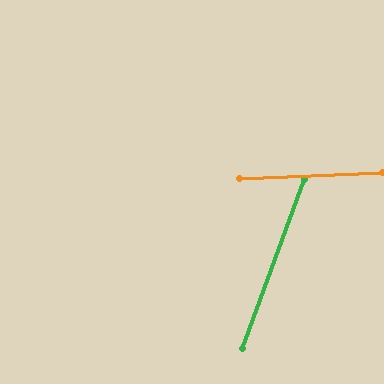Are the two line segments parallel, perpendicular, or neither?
Neither parallel nor perpendicular — they differ by about 67°.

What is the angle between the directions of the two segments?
Approximately 67 degrees.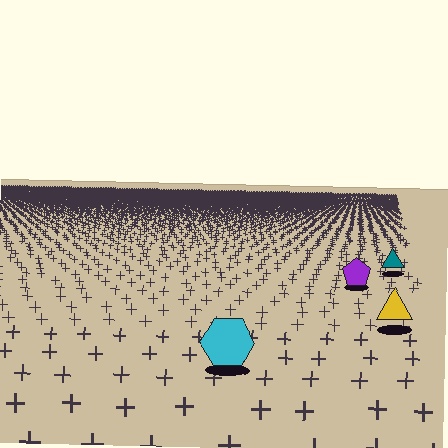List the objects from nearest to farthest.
From nearest to farthest: the cyan hexagon, the yellow triangle, the purple pentagon, the teal triangle.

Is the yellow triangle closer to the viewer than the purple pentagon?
Yes. The yellow triangle is closer — you can tell from the texture gradient: the ground texture is coarser near it.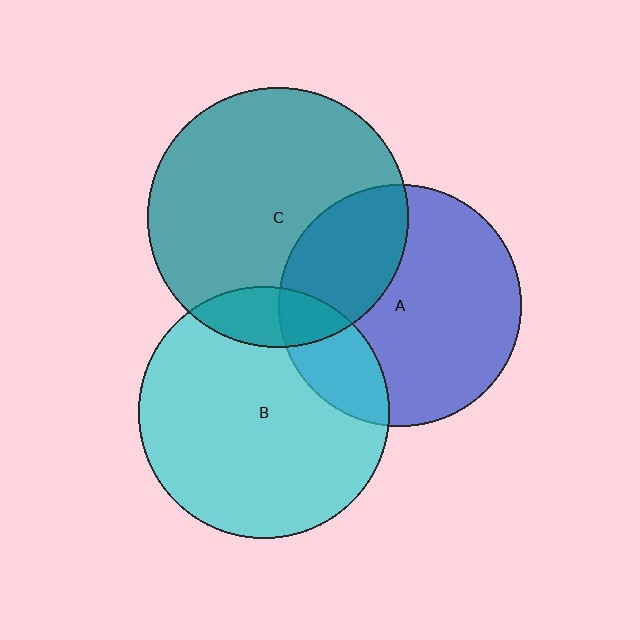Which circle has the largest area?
Circle C (teal).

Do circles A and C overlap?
Yes.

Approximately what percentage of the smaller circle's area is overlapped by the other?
Approximately 30%.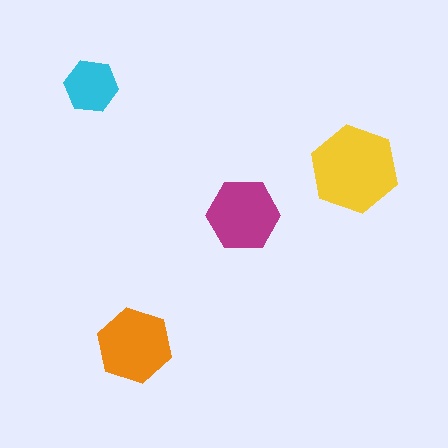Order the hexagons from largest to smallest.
the yellow one, the orange one, the magenta one, the cyan one.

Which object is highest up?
The cyan hexagon is topmost.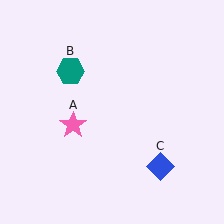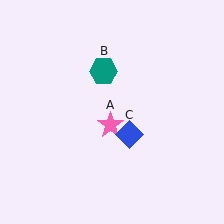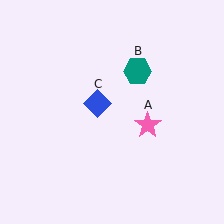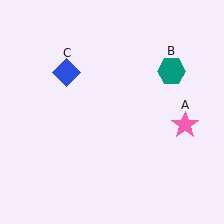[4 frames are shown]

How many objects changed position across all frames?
3 objects changed position: pink star (object A), teal hexagon (object B), blue diamond (object C).